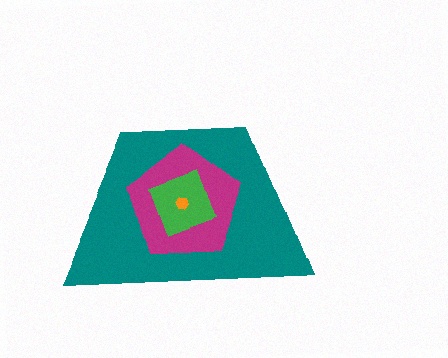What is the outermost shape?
The teal trapezoid.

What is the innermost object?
The orange hexagon.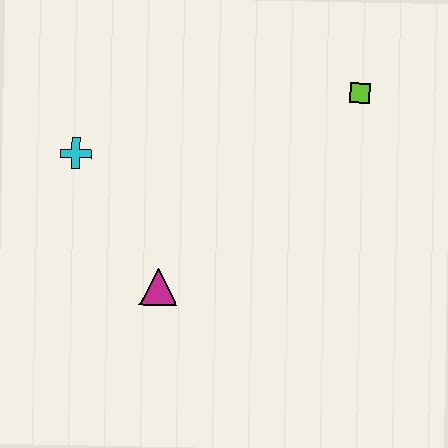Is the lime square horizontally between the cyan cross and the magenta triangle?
No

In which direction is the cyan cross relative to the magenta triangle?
The cyan cross is above the magenta triangle.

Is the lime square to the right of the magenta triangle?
Yes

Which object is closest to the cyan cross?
The magenta triangle is closest to the cyan cross.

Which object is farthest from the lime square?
The cyan cross is farthest from the lime square.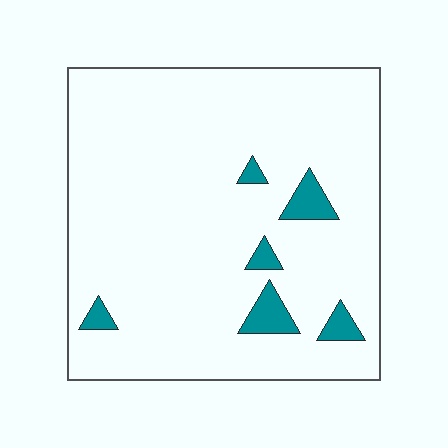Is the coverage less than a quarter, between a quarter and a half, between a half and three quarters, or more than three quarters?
Less than a quarter.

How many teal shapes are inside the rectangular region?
6.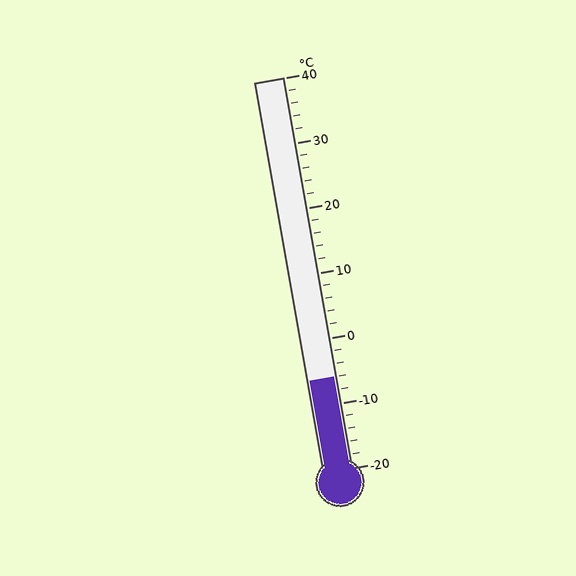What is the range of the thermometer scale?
The thermometer scale ranges from -20°C to 40°C.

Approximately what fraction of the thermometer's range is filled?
The thermometer is filled to approximately 25% of its range.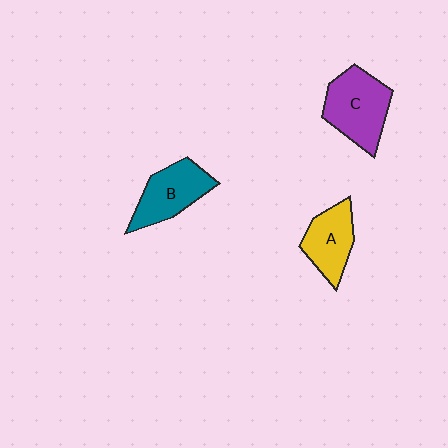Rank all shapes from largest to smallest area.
From largest to smallest: C (purple), B (teal), A (yellow).